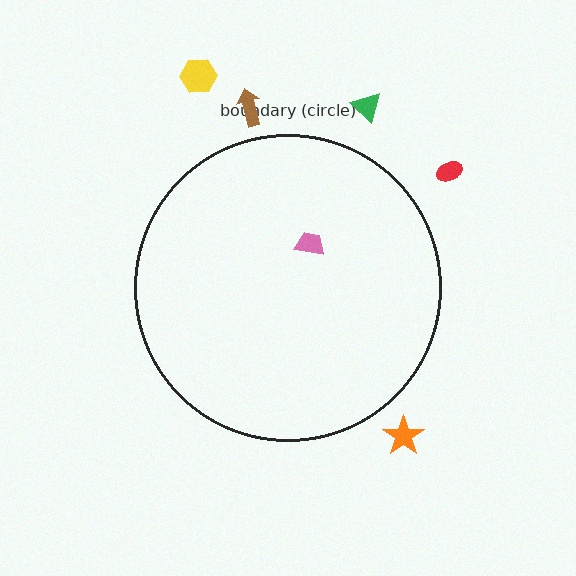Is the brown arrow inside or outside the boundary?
Outside.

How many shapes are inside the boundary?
1 inside, 5 outside.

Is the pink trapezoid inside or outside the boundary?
Inside.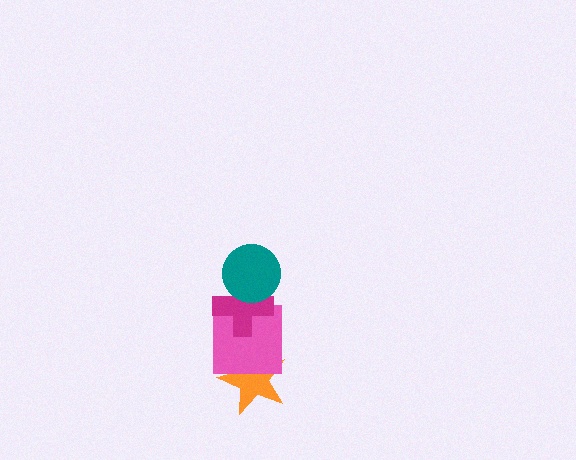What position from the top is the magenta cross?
The magenta cross is 2nd from the top.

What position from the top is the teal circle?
The teal circle is 1st from the top.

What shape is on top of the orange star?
The pink square is on top of the orange star.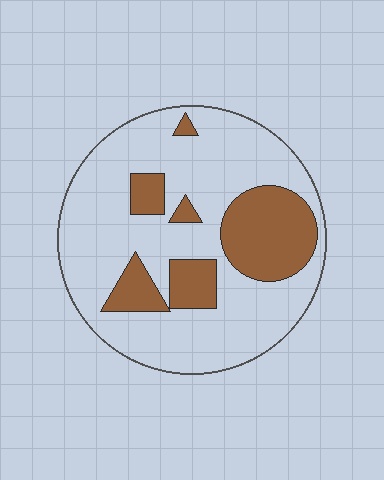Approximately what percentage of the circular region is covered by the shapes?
Approximately 25%.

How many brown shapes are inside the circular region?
6.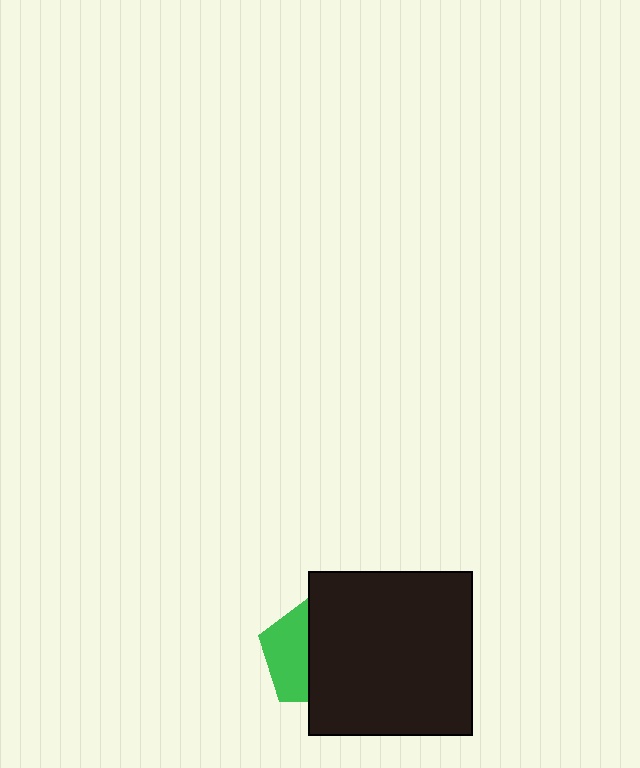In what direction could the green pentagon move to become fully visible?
The green pentagon could move left. That would shift it out from behind the black square entirely.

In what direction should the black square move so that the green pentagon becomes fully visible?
The black square should move right. That is the shortest direction to clear the overlap and leave the green pentagon fully visible.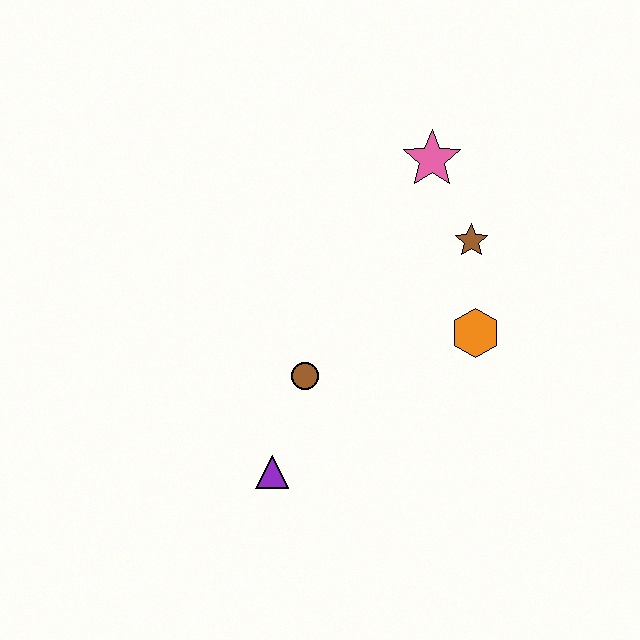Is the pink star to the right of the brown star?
No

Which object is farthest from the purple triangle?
The pink star is farthest from the purple triangle.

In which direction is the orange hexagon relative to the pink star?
The orange hexagon is below the pink star.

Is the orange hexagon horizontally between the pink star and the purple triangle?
No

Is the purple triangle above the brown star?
No